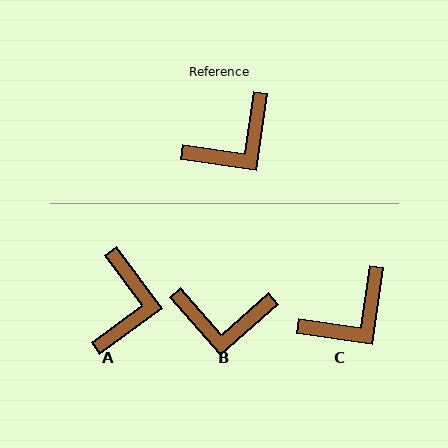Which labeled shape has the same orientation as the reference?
C.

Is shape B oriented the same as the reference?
No, it is off by about 41 degrees.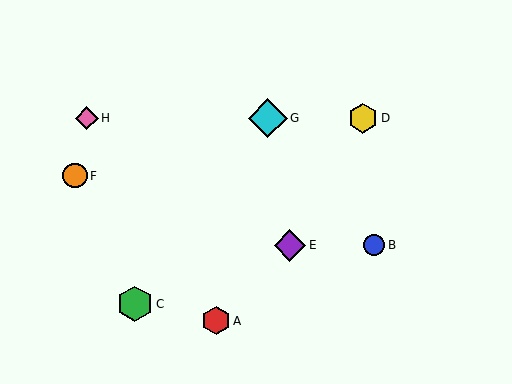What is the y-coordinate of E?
Object E is at y≈245.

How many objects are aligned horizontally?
3 objects (D, G, H) are aligned horizontally.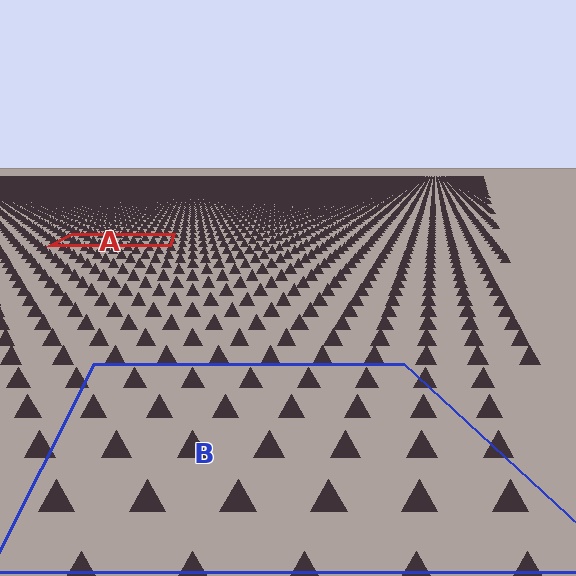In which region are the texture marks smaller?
The texture marks are smaller in region A, because it is farther away.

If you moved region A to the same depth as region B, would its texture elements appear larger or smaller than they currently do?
They would appear larger. At a closer depth, the same texture elements are projected at a bigger on-screen size.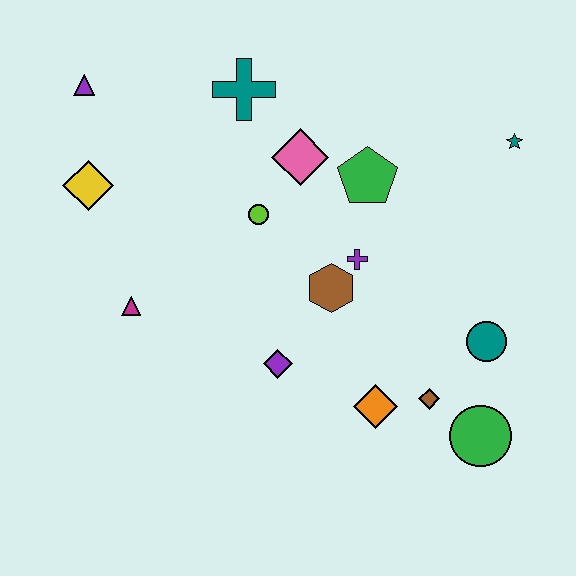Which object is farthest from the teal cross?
The green circle is farthest from the teal cross.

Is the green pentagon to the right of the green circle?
No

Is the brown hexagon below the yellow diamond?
Yes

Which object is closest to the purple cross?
The brown hexagon is closest to the purple cross.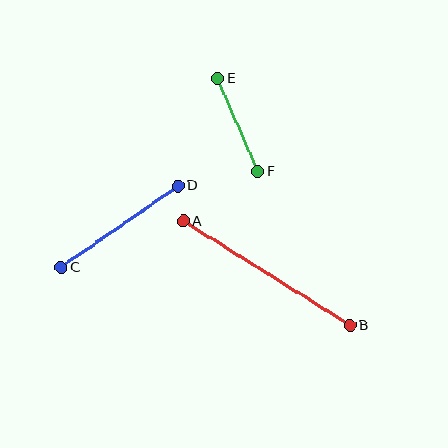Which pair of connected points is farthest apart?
Points A and B are farthest apart.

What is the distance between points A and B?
The distance is approximately 197 pixels.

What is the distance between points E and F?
The distance is approximately 101 pixels.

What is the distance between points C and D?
The distance is approximately 142 pixels.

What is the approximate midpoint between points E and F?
The midpoint is at approximately (238, 125) pixels.